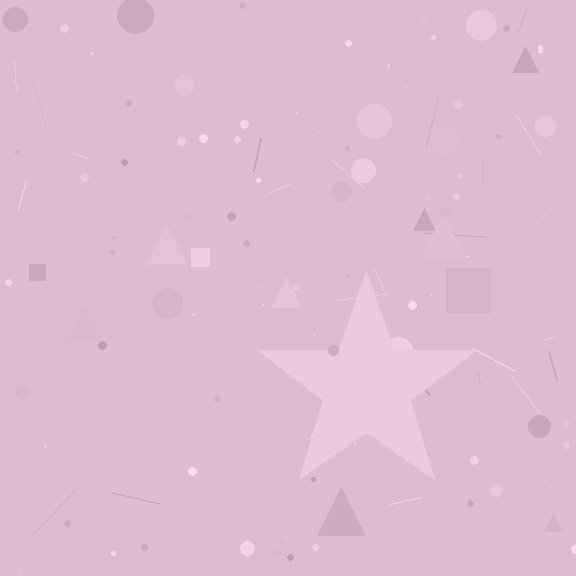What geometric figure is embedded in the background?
A star is embedded in the background.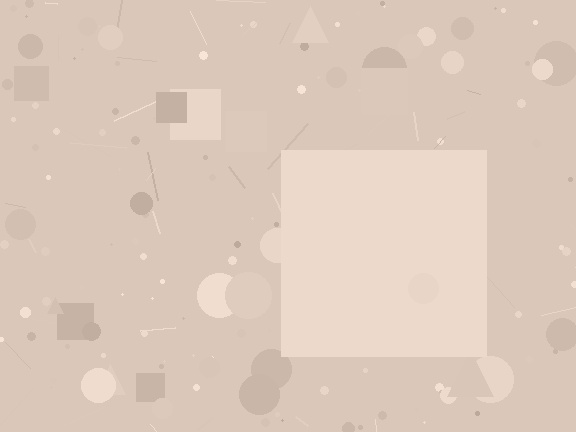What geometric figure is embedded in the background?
A square is embedded in the background.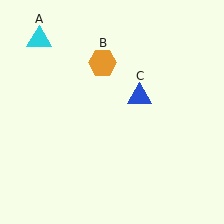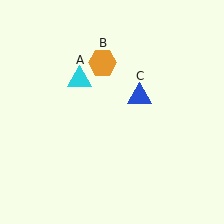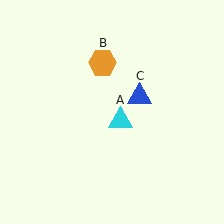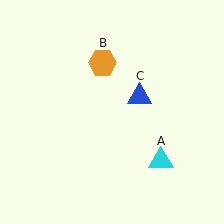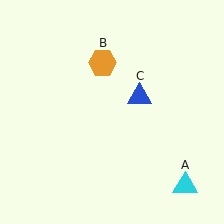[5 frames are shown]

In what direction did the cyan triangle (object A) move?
The cyan triangle (object A) moved down and to the right.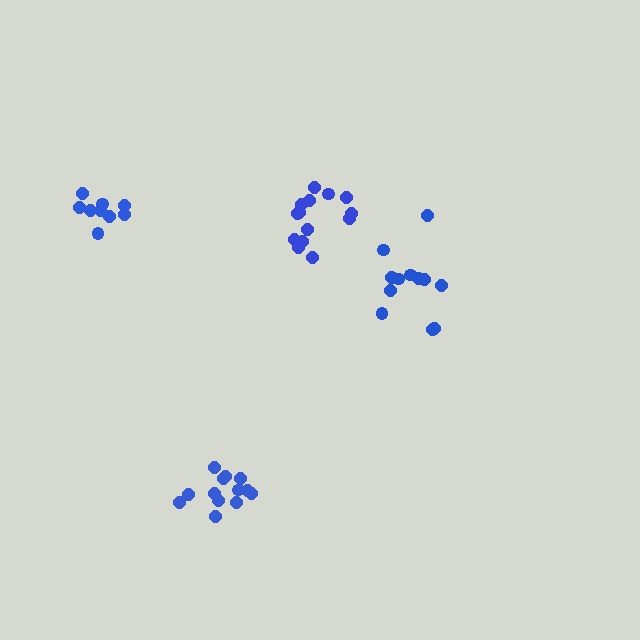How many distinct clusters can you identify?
There are 4 distinct clusters.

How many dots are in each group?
Group 1: 13 dots, Group 2: 13 dots, Group 3: 14 dots, Group 4: 9 dots (49 total).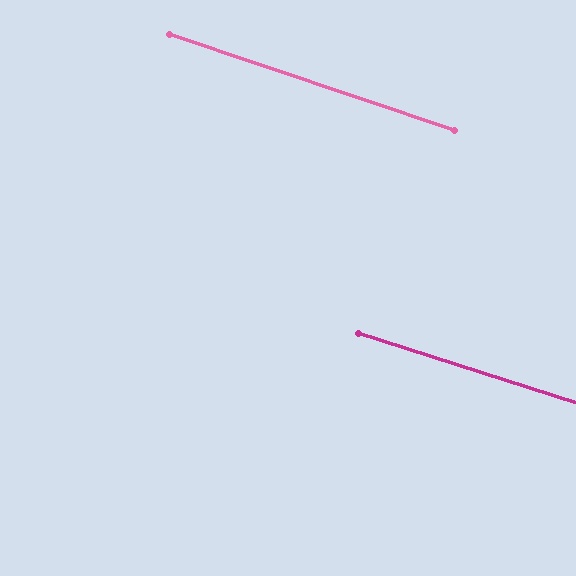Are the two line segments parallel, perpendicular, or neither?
Parallel — their directions differ by only 1.0°.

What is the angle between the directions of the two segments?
Approximately 1 degree.